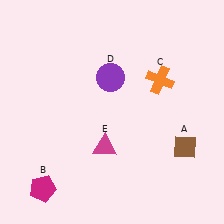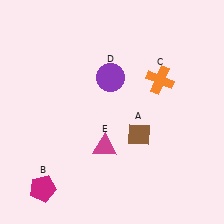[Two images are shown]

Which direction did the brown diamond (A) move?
The brown diamond (A) moved left.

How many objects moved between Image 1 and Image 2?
1 object moved between the two images.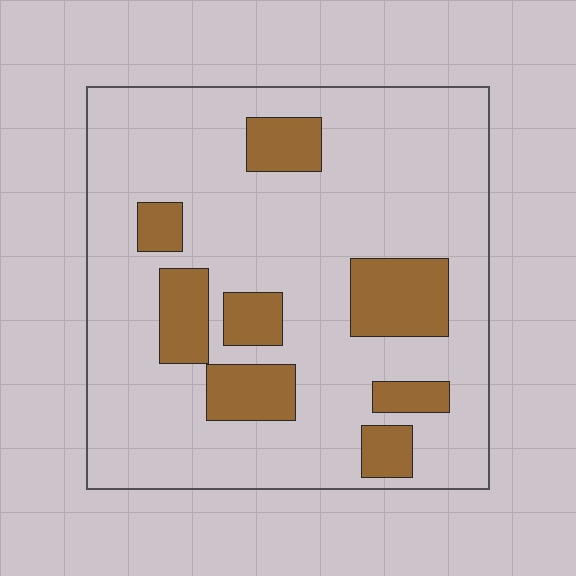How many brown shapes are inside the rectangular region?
8.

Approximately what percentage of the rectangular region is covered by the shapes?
Approximately 20%.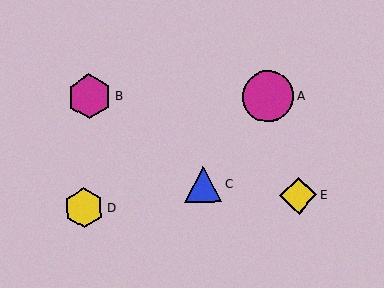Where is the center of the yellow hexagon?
The center of the yellow hexagon is at (84, 208).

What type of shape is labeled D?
Shape D is a yellow hexagon.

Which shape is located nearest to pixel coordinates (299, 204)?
The yellow diamond (labeled E) at (298, 195) is nearest to that location.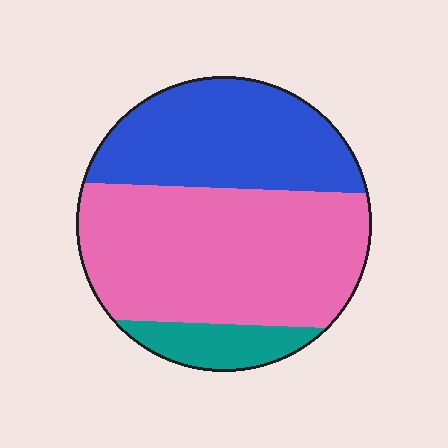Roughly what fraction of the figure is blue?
Blue covers 35% of the figure.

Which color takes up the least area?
Teal, at roughly 10%.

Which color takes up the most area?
Pink, at roughly 55%.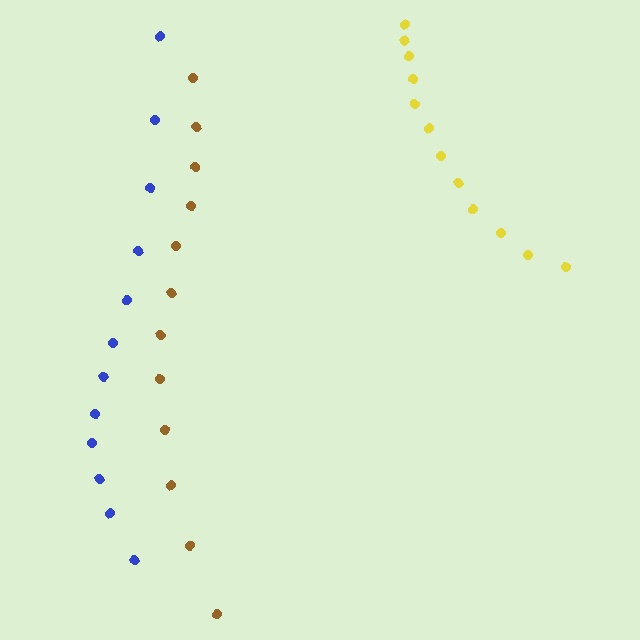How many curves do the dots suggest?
There are 3 distinct paths.